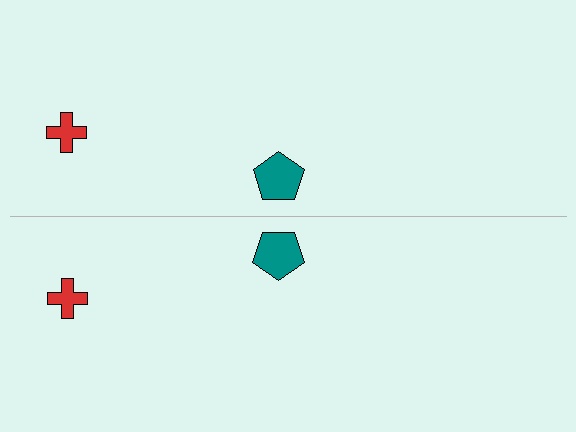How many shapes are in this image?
There are 4 shapes in this image.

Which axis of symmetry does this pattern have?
The pattern has a horizontal axis of symmetry running through the center of the image.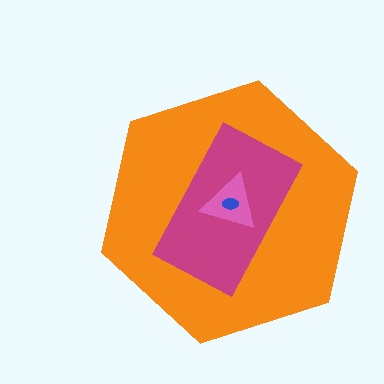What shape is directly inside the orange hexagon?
The magenta rectangle.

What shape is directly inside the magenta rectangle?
The pink triangle.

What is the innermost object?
The blue ellipse.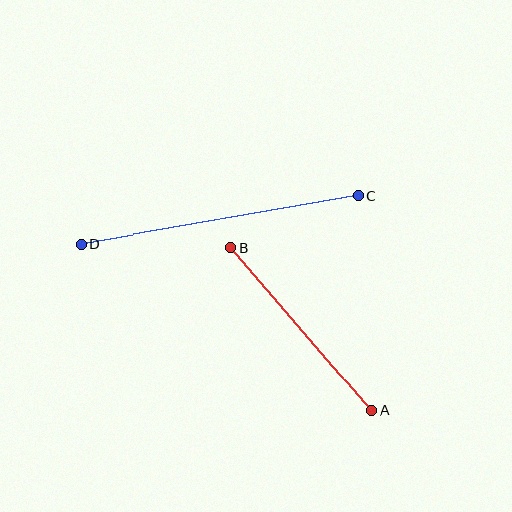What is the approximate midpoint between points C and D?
The midpoint is at approximately (219, 219) pixels.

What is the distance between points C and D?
The distance is approximately 281 pixels.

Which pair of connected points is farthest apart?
Points C and D are farthest apart.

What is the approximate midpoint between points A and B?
The midpoint is at approximately (301, 329) pixels.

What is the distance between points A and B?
The distance is approximately 215 pixels.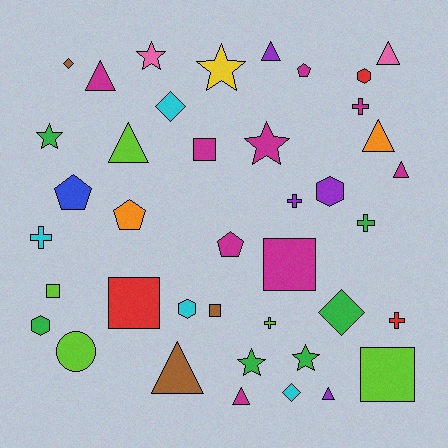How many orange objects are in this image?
There are 2 orange objects.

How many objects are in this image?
There are 40 objects.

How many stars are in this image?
There are 6 stars.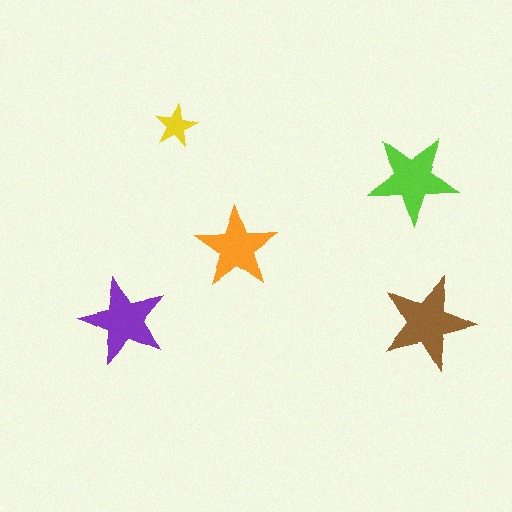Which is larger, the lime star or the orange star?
The lime one.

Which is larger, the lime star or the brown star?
The brown one.